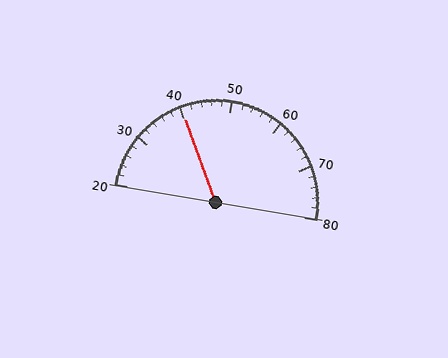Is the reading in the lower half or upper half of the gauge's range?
The reading is in the lower half of the range (20 to 80).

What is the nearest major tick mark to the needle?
The nearest major tick mark is 40.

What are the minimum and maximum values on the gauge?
The gauge ranges from 20 to 80.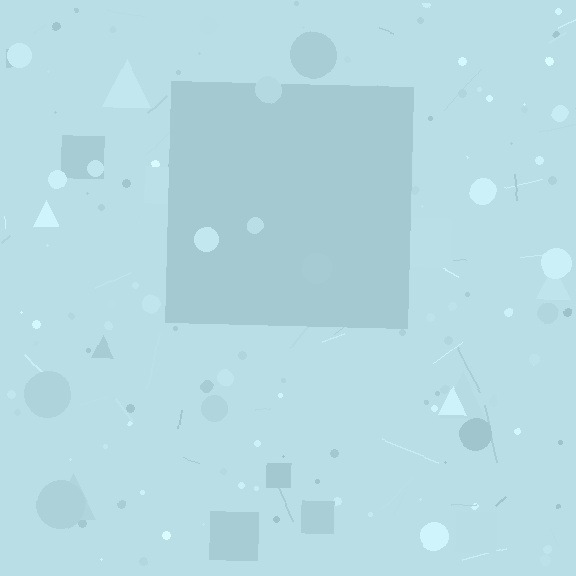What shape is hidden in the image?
A square is hidden in the image.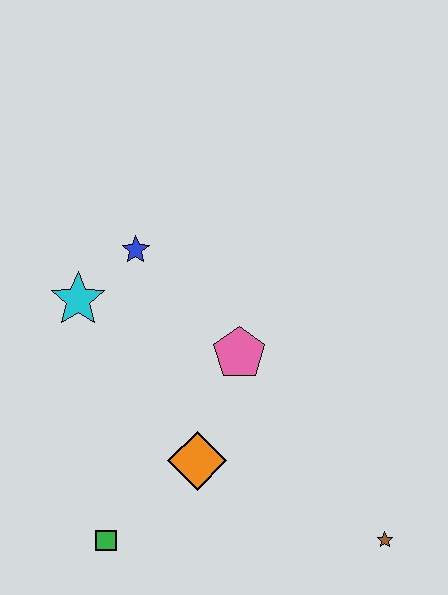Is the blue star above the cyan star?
Yes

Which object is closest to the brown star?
The orange diamond is closest to the brown star.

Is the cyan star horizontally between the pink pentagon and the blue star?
No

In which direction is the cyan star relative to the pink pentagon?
The cyan star is to the left of the pink pentagon.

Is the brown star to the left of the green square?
No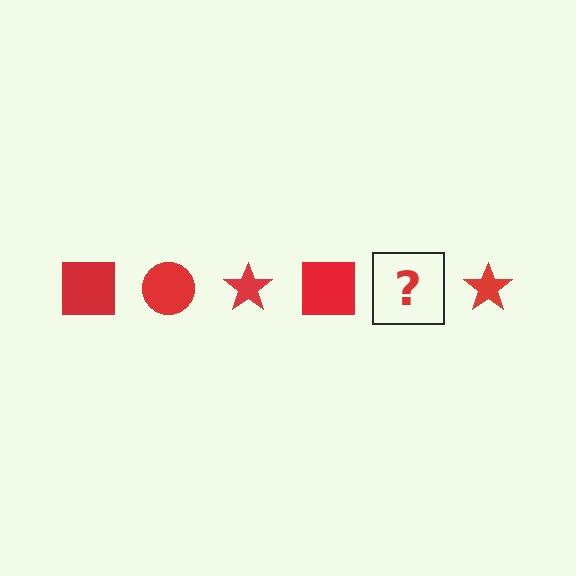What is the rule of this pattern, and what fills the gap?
The rule is that the pattern cycles through square, circle, star shapes in red. The gap should be filled with a red circle.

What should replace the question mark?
The question mark should be replaced with a red circle.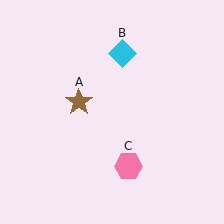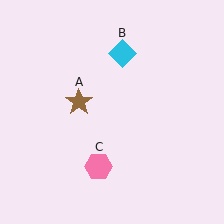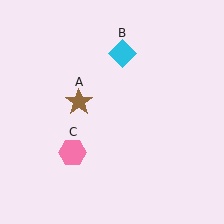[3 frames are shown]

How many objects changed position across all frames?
1 object changed position: pink hexagon (object C).